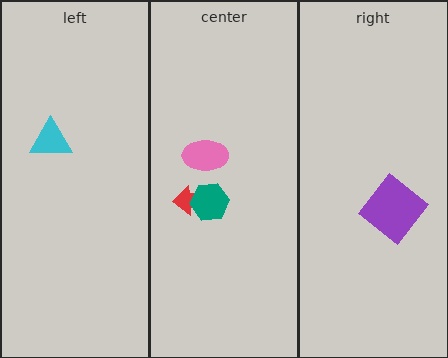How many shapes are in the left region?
1.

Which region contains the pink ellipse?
The center region.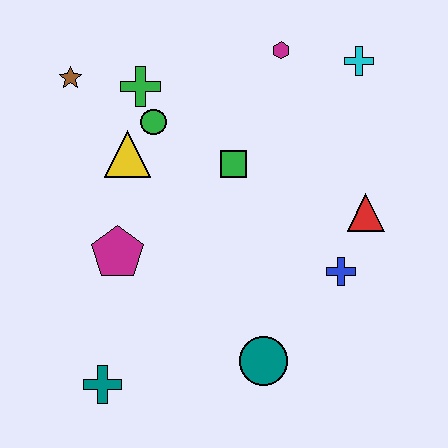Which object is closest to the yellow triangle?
The green circle is closest to the yellow triangle.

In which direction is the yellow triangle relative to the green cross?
The yellow triangle is below the green cross.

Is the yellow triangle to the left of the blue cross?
Yes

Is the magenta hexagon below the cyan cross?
No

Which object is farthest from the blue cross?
The brown star is farthest from the blue cross.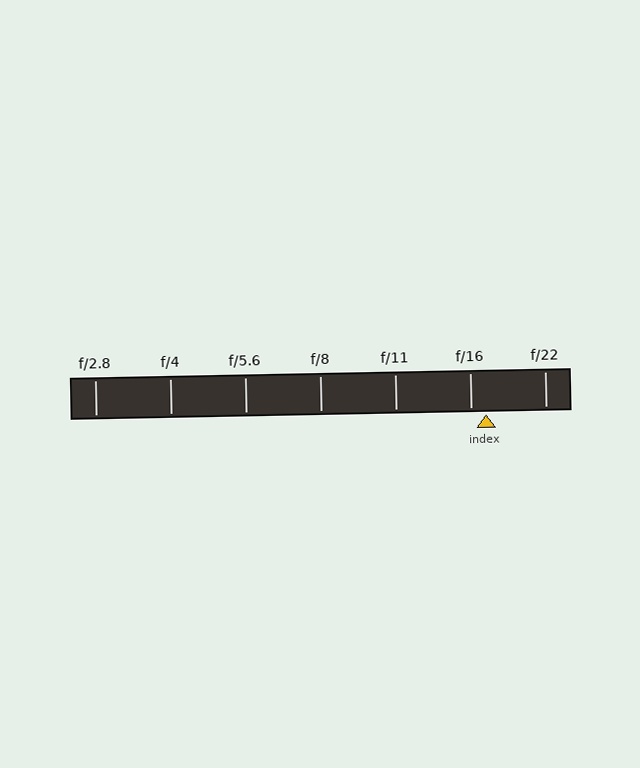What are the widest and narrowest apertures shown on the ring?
The widest aperture shown is f/2.8 and the narrowest is f/22.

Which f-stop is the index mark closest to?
The index mark is closest to f/16.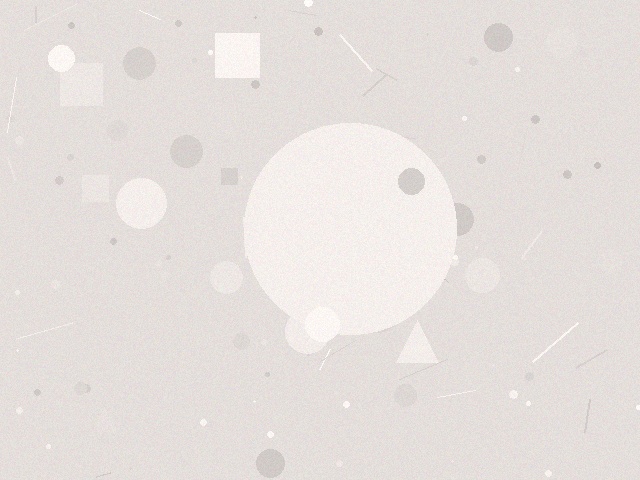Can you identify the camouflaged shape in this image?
The camouflaged shape is a circle.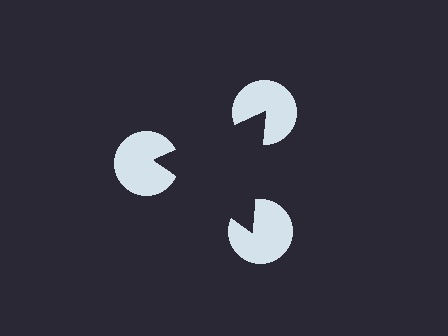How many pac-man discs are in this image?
There are 3 — one at each vertex of the illusory triangle.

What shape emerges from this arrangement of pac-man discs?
An illusory triangle — its edges are inferred from the aligned wedge cuts in the pac-man discs, not physically drawn.